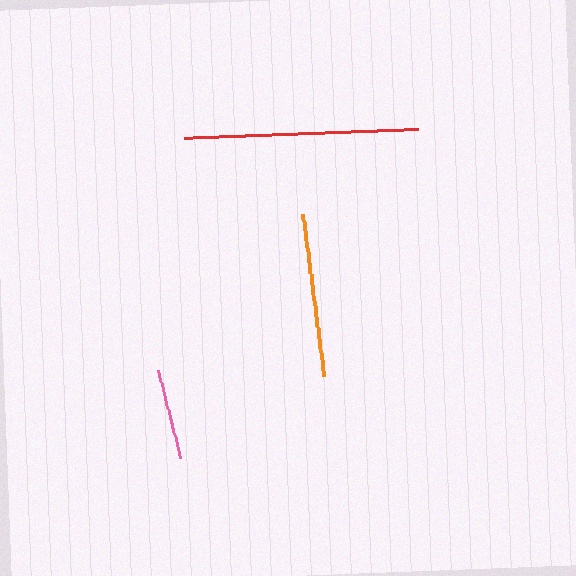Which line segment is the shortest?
The pink line is the shortest at approximately 91 pixels.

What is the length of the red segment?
The red segment is approximately 234 pixels long.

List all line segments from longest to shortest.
From longest to shortest: red, orange, pink.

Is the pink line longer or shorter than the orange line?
The orange line is longer than the pink line.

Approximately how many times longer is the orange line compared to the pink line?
The orange line is approximately 1.8 times the length of the pink line.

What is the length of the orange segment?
The orange segment is approximately 163 pixels long.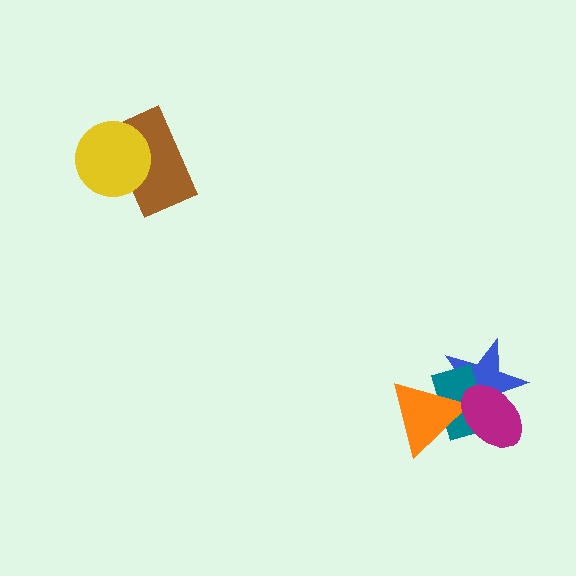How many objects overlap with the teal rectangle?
3 objects overlap with the teal rectangle.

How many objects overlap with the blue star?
3 objects overlap with the blue star.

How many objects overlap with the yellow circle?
1 object overlaps with the yellow circle.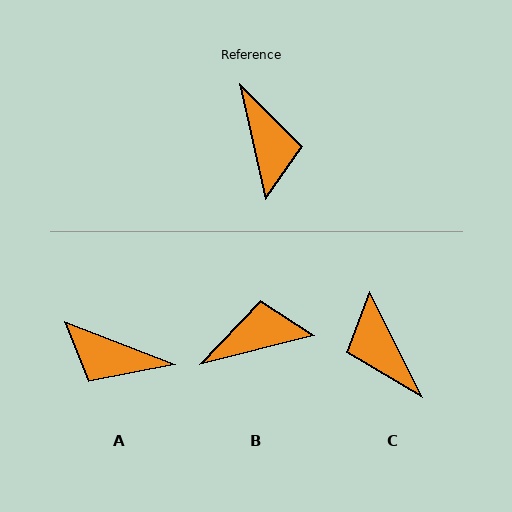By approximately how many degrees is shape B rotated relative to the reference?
Approximately 91 degrees counter-clockwise.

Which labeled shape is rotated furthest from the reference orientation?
C, about 166 degrees away.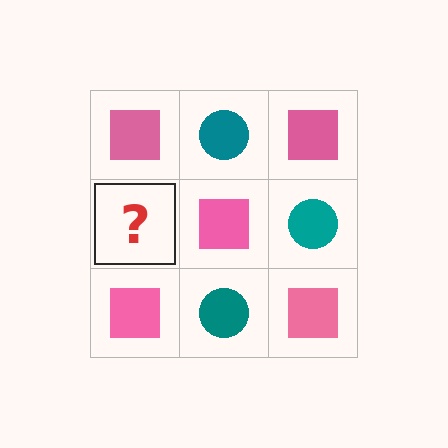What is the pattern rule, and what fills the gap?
The rule is that it alternates pink square and teal circle in a checkerboard pattern. The gap should be filled with a teal circle.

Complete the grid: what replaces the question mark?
The question mark should be replaced with a teal circle.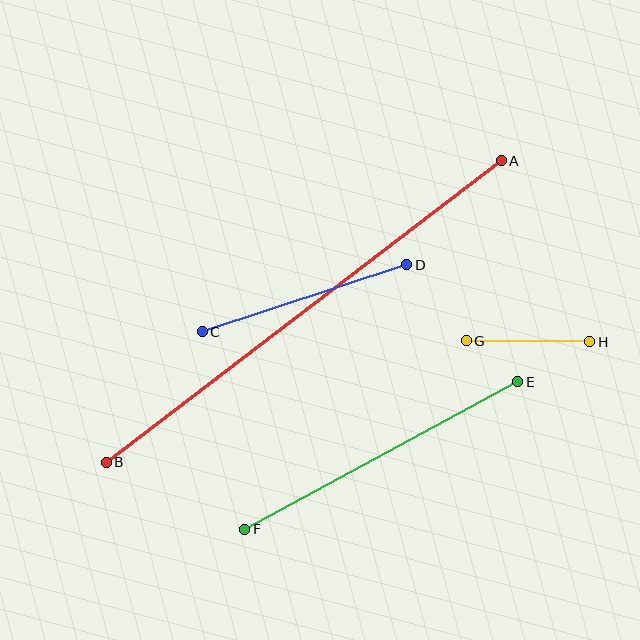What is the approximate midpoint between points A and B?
The midpoint is at approximately (304, 312) pixels.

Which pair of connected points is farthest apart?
Points A and B are farthest apart.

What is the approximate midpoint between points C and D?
The midpoint is at approximately (304, 298) pixels.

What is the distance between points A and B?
The distance is approximately 497 pixels.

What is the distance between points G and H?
The distance is approximately 123 pixels.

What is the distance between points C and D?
The distance is approximately 215 pixels.